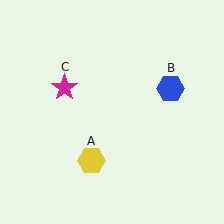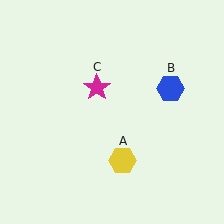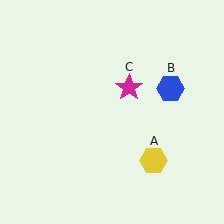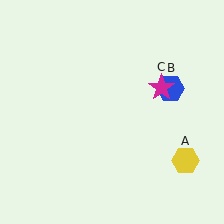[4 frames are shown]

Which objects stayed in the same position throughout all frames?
Blue hexagon (object B) remained stationary.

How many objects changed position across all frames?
2 objects changed position: yellow hexagon (object A), magenta star (object C).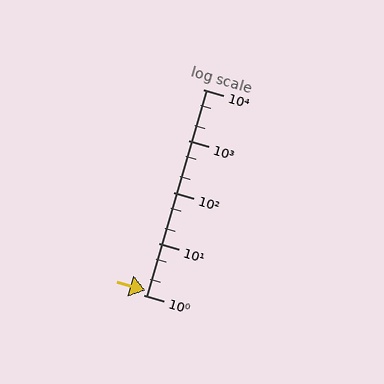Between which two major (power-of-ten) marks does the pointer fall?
The pointer is between 1 and 10.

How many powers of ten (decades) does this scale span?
The scale spans 4 decades, from 1 to 10000.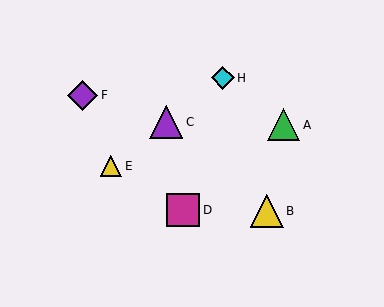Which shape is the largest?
The purple triangle (labeled C) is the largest.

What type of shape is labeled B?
Shape B is a yellow triangle.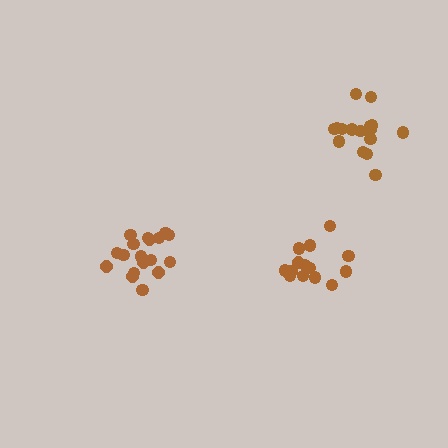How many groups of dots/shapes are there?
There are 3 groups.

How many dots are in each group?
Group 1: 18 dots, Group 2: 14 dots, Group 3: 16 dots (48 total).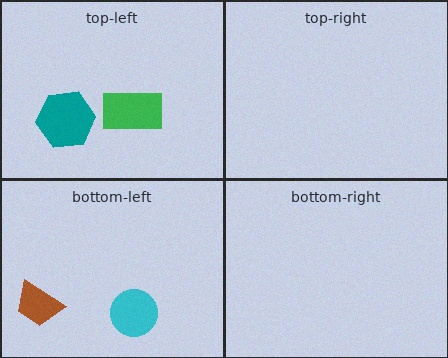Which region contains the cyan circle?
The bottom-left region.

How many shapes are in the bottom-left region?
2.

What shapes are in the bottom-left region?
The cyan circle, the brown trapezoid.